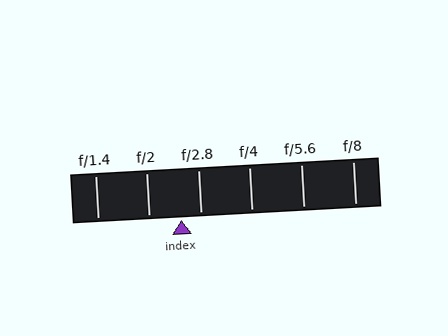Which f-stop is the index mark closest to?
The index mark is closest to f/2.8.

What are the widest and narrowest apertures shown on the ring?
The widest aperture shown is f/1.4 and the narrowest is f/8.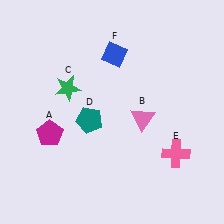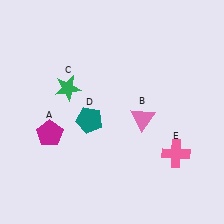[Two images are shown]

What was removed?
The blue diamond (F) was removed in Image 2.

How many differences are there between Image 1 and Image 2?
There is 1 difference between the two images.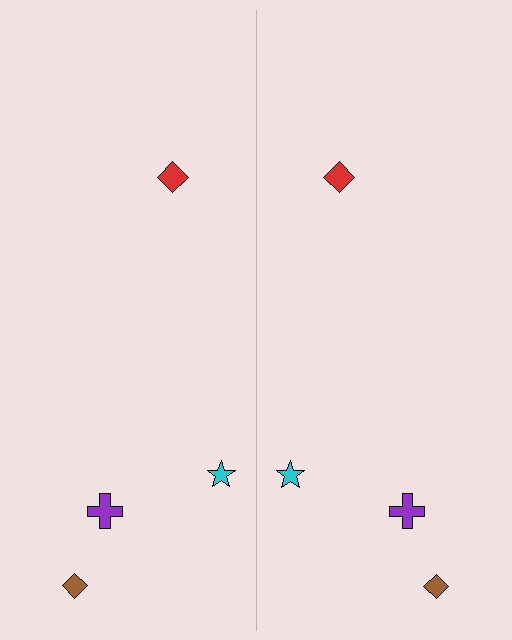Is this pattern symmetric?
Yes, this pattern has bilateral (reflection) symmetry.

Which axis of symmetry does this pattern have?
The pattern has a vertical axis of symmetry running through the center of the image.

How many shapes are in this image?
There are 8 shapes in this image.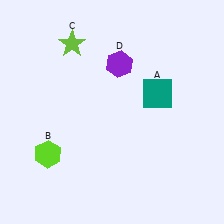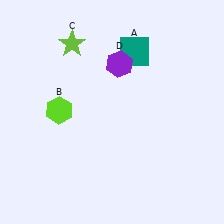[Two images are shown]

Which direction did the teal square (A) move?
The teal square (A) moved up.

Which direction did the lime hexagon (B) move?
The lime hexagon (B) moved up.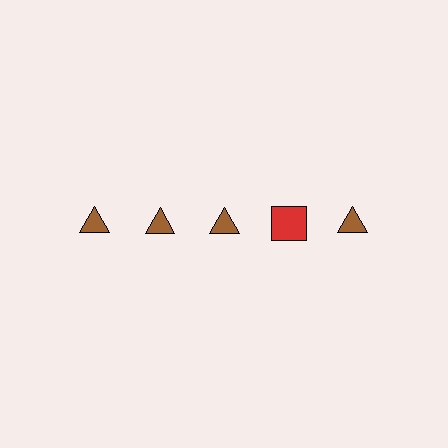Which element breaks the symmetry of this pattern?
The red square in the top row, second from right column breaks the symmetry. All other shapes are brown triangles.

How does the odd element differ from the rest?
It differs in both color (red instead of brown) and shape (square instead of triangle).